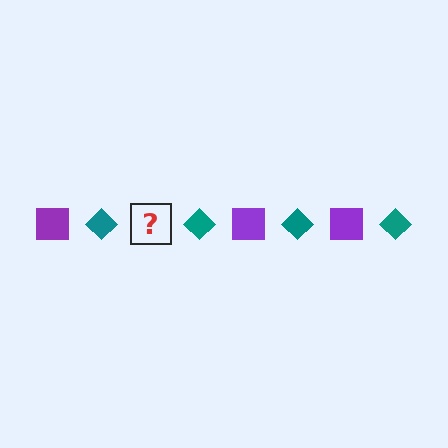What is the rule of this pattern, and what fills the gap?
The rule is that the pattern alternates between purple square and teal diamond. The gap should be filled with a purple square.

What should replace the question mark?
The question mark should be replaced with a purple square.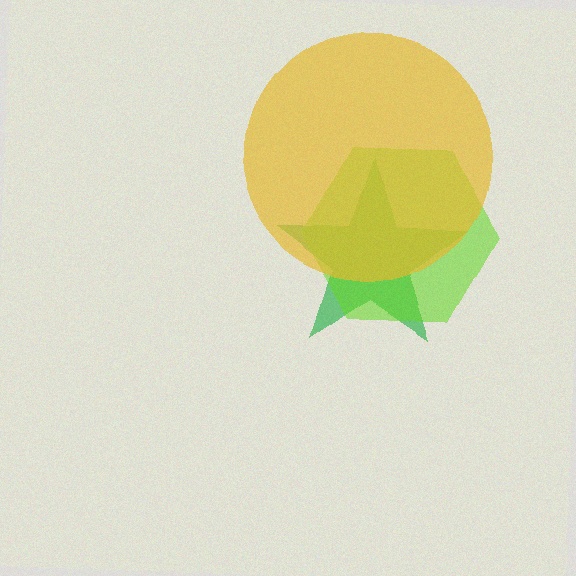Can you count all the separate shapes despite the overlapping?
Yes, there are 3 separate shapes.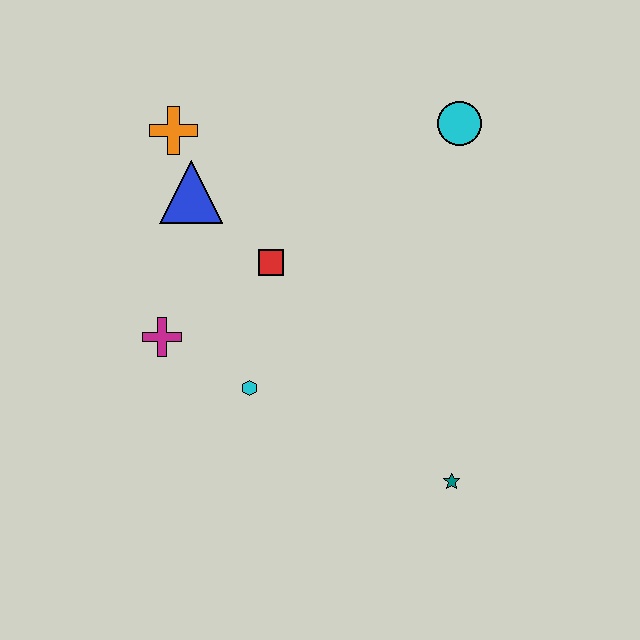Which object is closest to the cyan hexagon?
The magenta cross is closest to the cyan hexagon.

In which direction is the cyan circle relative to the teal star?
The cyan circle is above the teal star.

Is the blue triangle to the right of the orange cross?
Yes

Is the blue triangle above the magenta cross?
Yes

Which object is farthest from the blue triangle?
The teal star is farthest from the blue triangle.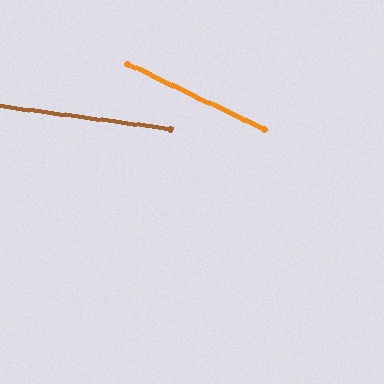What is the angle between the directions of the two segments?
Approximately 18 degrees.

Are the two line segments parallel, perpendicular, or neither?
Neither parallel nor perpendicular — they differ by about 18°.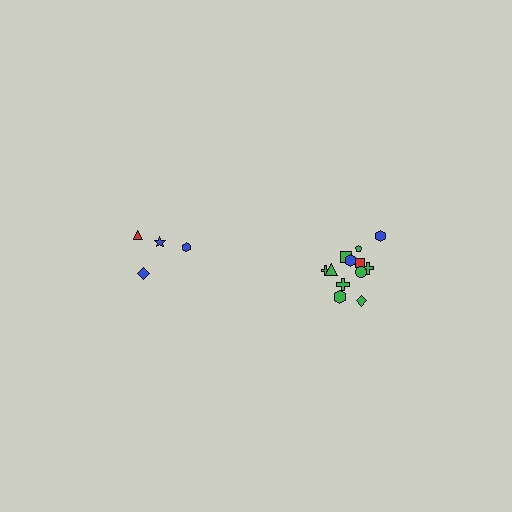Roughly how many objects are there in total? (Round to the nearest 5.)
Roughly 15 objects in total.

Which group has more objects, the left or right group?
The right group.